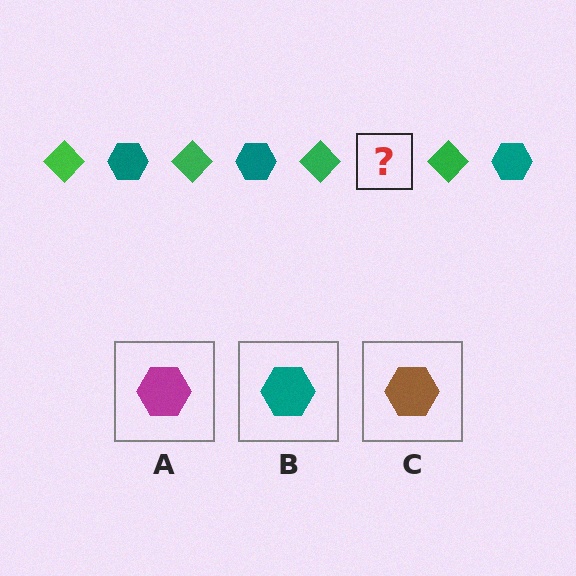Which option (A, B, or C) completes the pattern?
B.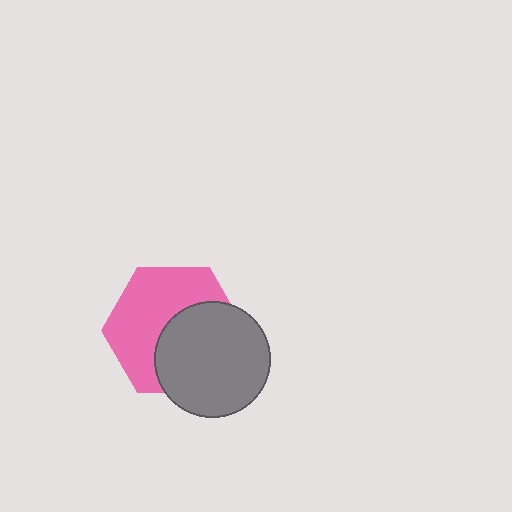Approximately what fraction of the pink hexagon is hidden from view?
Roughly 45% of the pink hexagon is hidden behind the gray circle.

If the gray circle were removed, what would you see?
You would see the complete pink hexagon.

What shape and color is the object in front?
The object in front is a gray circle.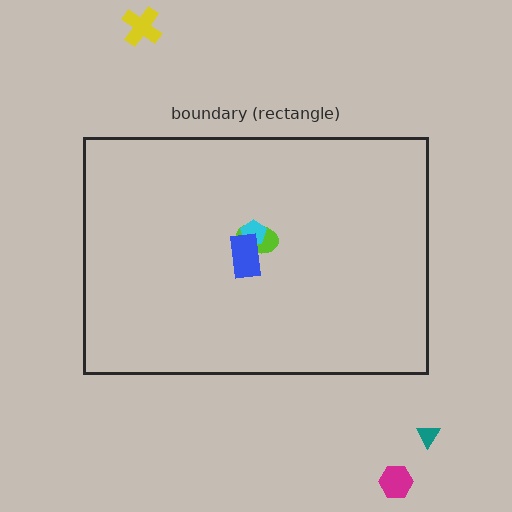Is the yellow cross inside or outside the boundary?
Outside.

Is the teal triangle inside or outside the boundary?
Outside.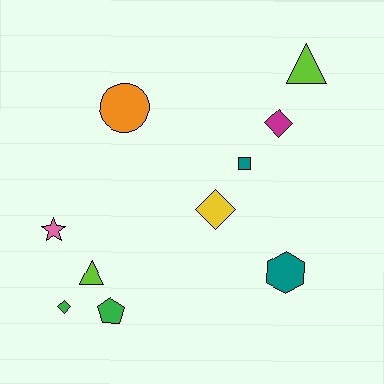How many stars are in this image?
There is 1 star.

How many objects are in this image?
There are 10 objects.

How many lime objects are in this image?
There are 2 lime objects.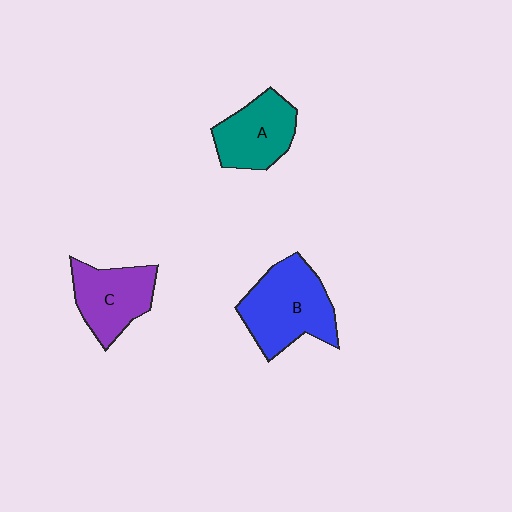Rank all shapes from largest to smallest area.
From largest to smallest: B (blue), C (purple), A (teal).